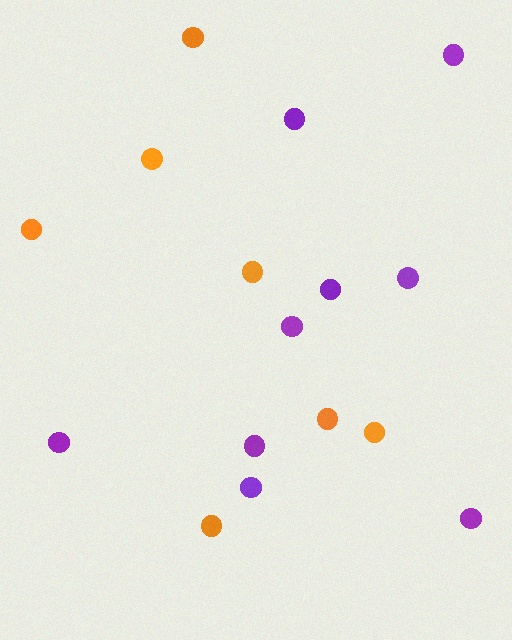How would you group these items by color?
There are 2 groups: one group of orange circles (7) and one group of purple circles (9).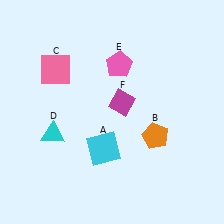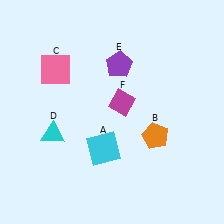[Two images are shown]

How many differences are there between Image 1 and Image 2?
There is 1 difference between the two images.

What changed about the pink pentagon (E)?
In Image 1, E is pink. In Image 2, it changed to purple.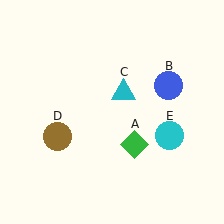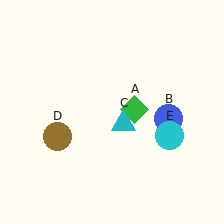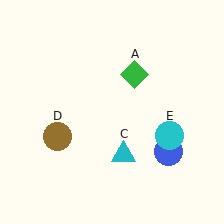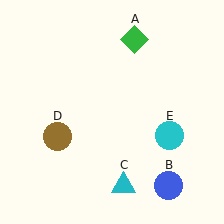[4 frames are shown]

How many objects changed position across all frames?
3 objects changed position: green diamond (object A), blue circle (object B), cyan triangle (object C).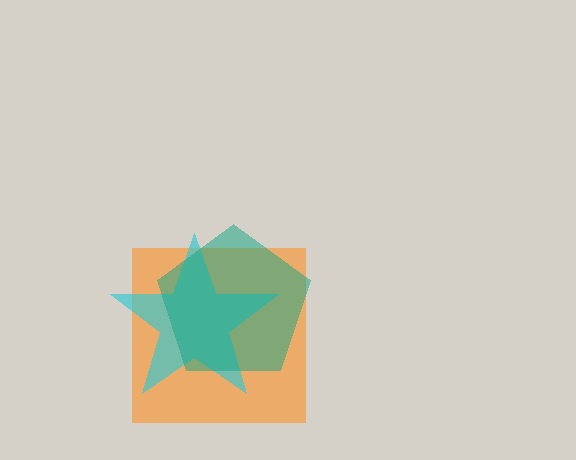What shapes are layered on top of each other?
The layered shapes are: an orange square, a cyan star, a teal pentagon.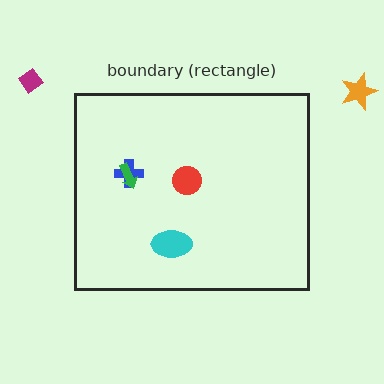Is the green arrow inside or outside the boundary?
Inside.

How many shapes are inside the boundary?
4 inside, 2 outside.